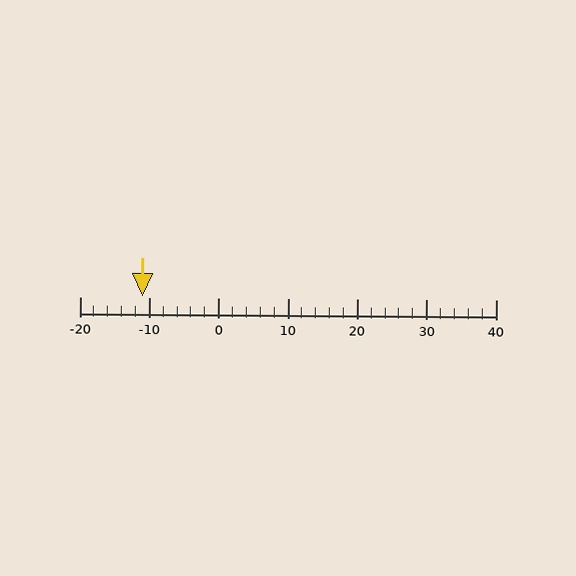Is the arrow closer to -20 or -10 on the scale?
The arrow is closer to -10.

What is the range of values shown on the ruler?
The ruler shows values from -20 to 40.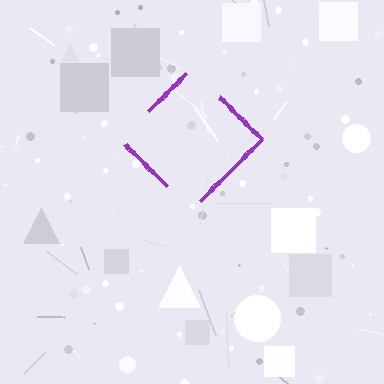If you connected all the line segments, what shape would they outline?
They would outline a diamond.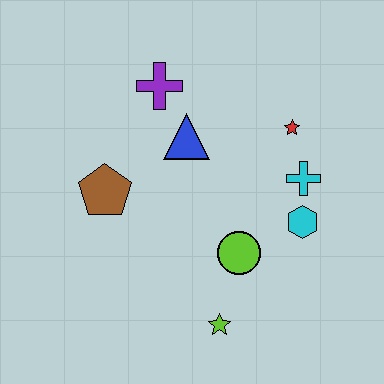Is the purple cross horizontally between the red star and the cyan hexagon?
No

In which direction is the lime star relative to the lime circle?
The lime star is below the lime circle.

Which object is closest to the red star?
The cyan cross is closest to the red star.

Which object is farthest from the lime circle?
The purple cross is farthest from the lime circle.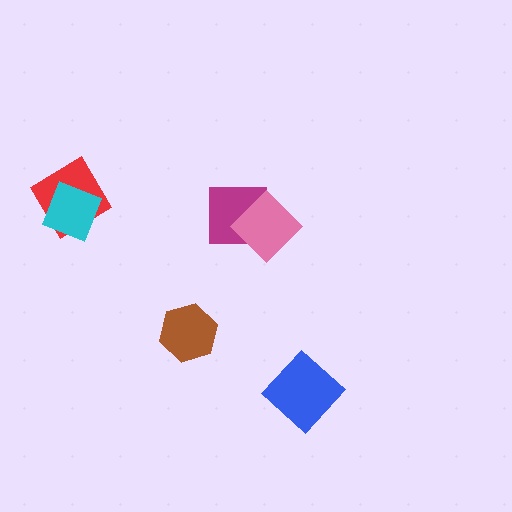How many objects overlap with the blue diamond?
0 objects overlap with the blue diamond.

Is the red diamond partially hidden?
Yes, it is partially covered by another shape.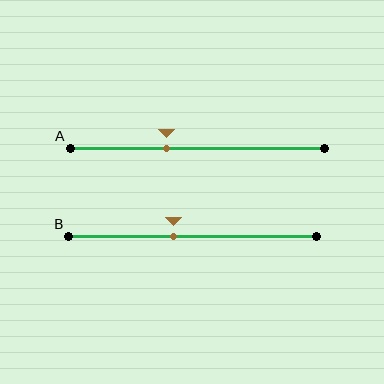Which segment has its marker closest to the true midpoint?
Segment B has its marker closest to the true midpoint.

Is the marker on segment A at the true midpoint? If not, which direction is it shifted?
No, the marker on segment A is shifted to the left by about 12% of the segment length.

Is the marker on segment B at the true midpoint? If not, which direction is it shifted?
No, the marker on segment B is shifted to the left by about 8% of the segment length.